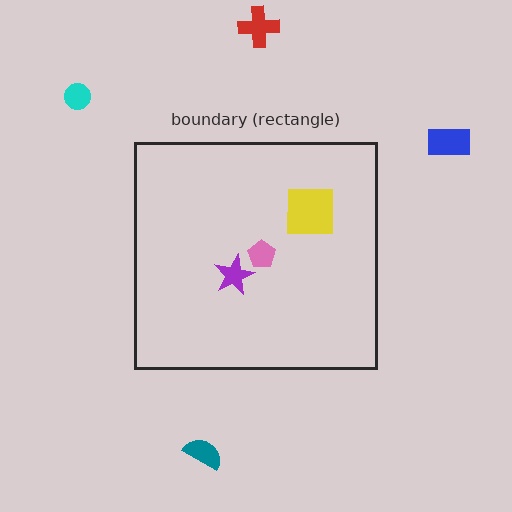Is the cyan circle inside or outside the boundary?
Outside.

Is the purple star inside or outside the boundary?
Inside.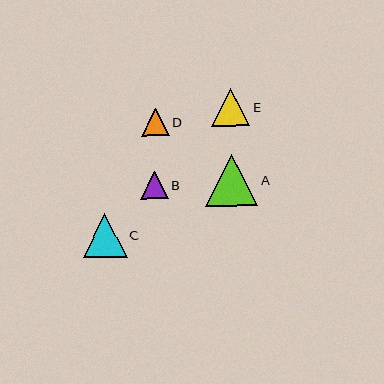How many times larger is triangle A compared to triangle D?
Triangle A is approximately 1.9 times the size of triangle D.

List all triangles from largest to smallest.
From largest to smallest: A, C, E, B, D.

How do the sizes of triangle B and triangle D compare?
Triangle B and triangle D are approximately the same size.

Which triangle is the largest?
Triangle A is the largest with a size of approximately 52 pixels.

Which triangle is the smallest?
Triangle D is the smallest with a size of approximately 27 pixels.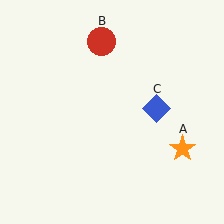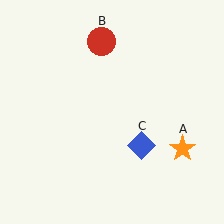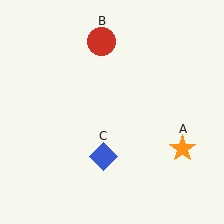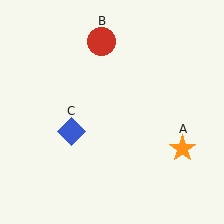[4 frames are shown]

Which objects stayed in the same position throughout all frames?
Orange star (object A) and red circle (object B) remained stationary.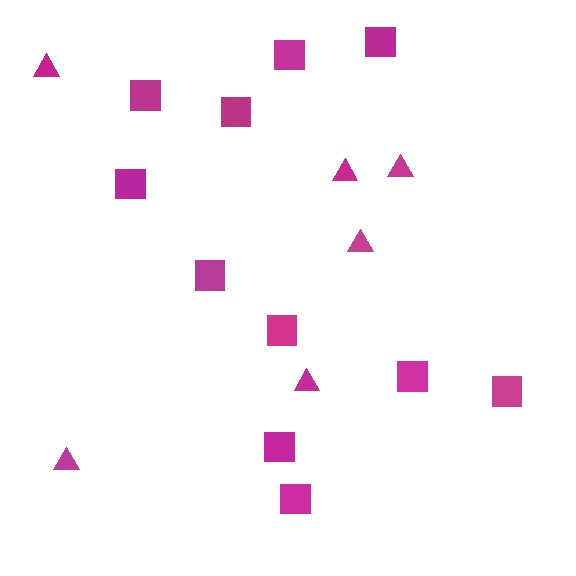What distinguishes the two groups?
There are 2 groups: one group of triangles (6) and one group of squares (11).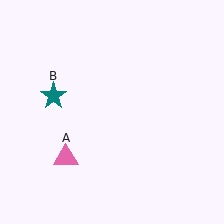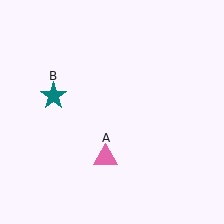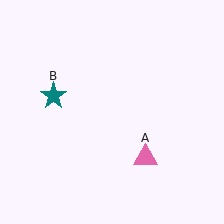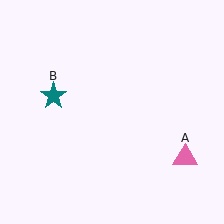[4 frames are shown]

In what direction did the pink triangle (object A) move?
The pink triangle (object A) moved right.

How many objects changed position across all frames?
1 object changed position: pink triangle (object A).